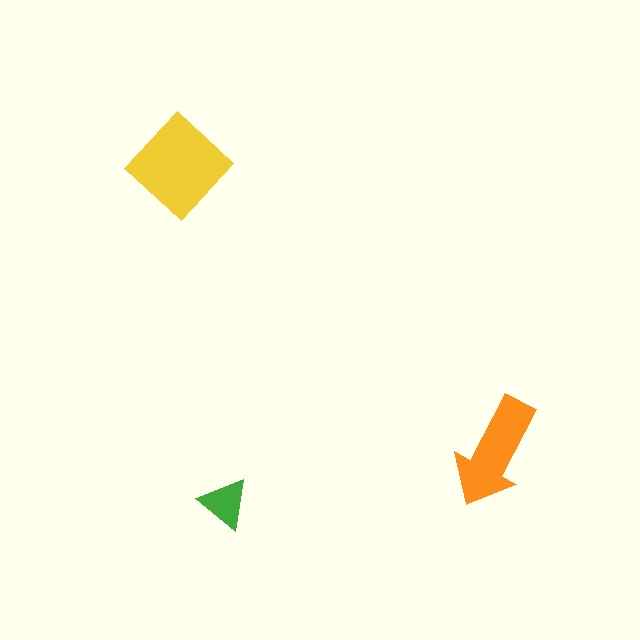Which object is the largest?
The yellow diamond.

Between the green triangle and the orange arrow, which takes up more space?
The orange arrow.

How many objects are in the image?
There are 3 objects in the image.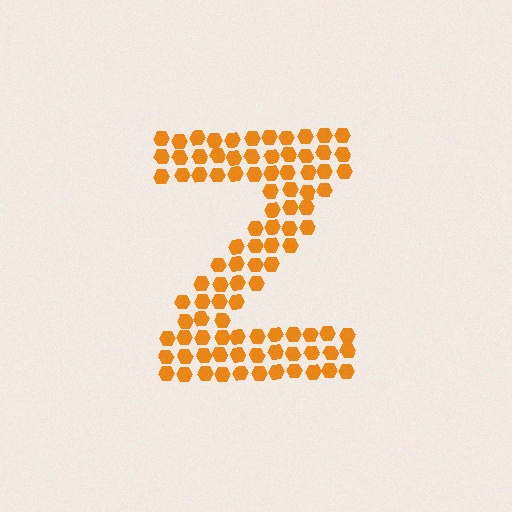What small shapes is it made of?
It is made of small hexagons.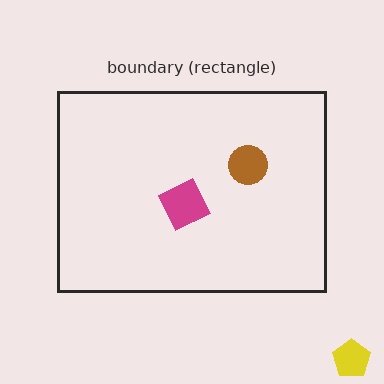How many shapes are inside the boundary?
2 inside, 1 outside.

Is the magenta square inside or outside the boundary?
Inside.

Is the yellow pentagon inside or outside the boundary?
Outside.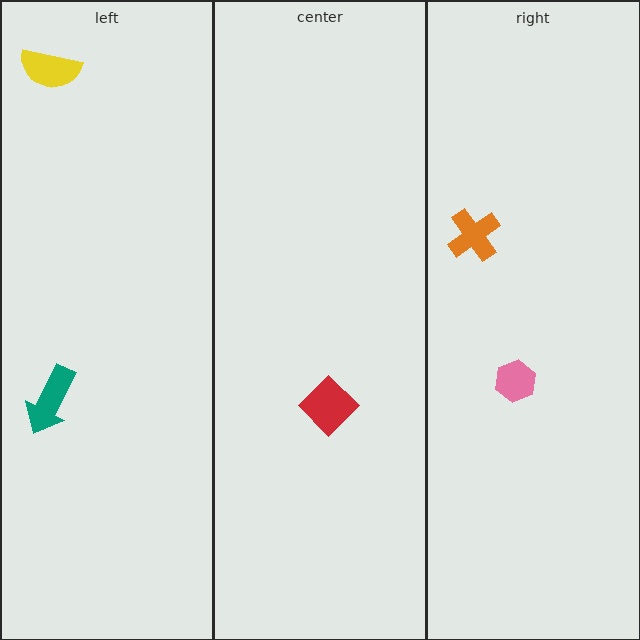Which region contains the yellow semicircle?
The left region.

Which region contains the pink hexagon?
The right region.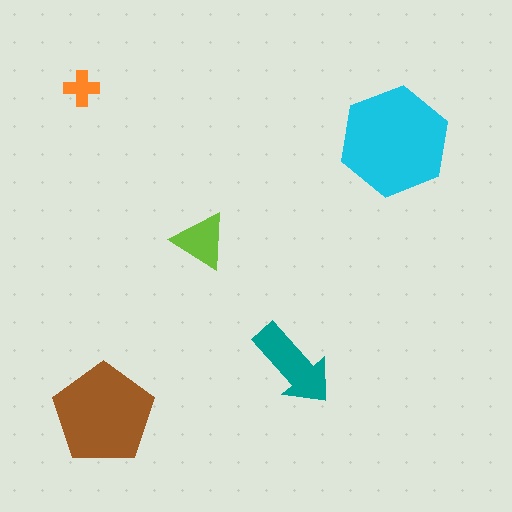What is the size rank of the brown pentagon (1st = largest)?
2nd.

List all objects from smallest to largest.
The orange cross, the lime triangle, the teal arrow, the brown pentagon, the cyan hexagon.